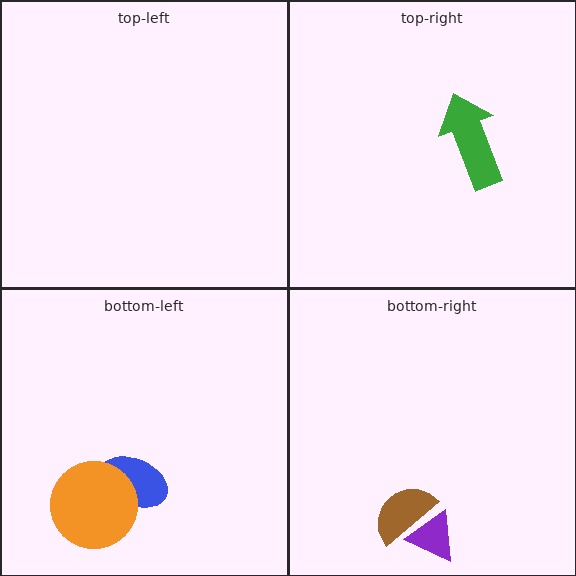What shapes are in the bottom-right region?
The brown semicircle, the purple triangle.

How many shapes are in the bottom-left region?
2.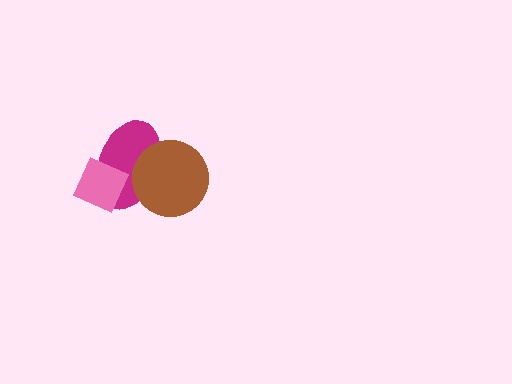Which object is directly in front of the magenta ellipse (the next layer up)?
The brown circle is directly in front of the magenta ellipse.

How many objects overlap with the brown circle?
1 object overlaps with the brown circle.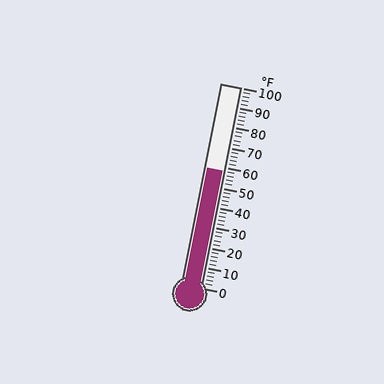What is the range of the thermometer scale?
The thermometer scale ranges from 0°F to 100°F.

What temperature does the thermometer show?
The thermometer shows approximately 58°F.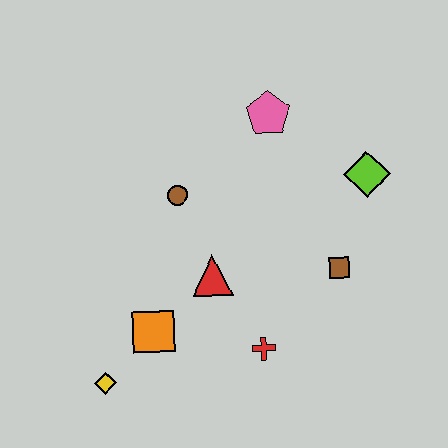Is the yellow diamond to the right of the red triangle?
No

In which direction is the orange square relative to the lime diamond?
The orange square is to the left of the lime diamond.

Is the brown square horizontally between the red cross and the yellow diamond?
No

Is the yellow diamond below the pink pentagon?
Yes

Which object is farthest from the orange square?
The lime diamond is farthest from the orange square.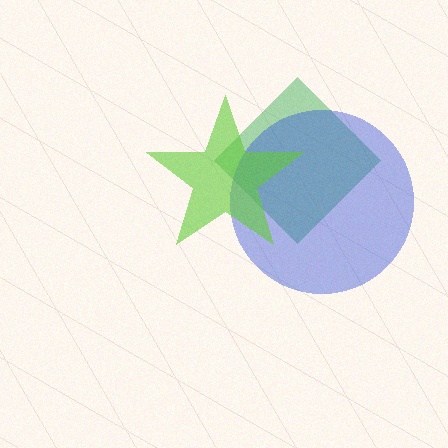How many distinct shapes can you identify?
There are 3 distinct shapes: a green diamond, a blue circle, a lime star.